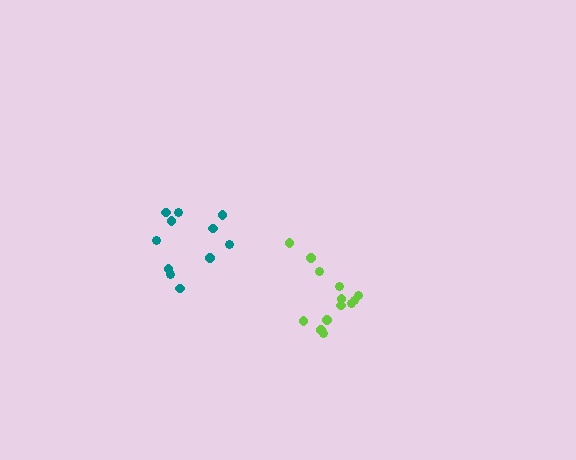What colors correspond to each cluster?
The clusters are colored: lime, teal.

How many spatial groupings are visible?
There are 2 spatial groupings.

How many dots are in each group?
Group 1: 13 dots, Group 2: 11 dots (24 total).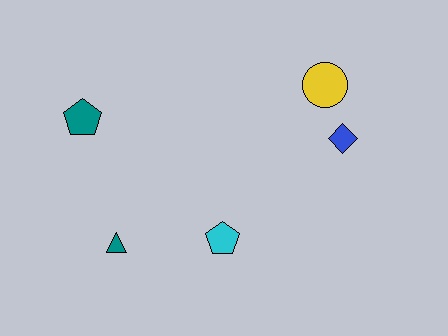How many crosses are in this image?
There are no crosses.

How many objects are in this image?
There are 5 objects.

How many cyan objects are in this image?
There is 1 cyan object.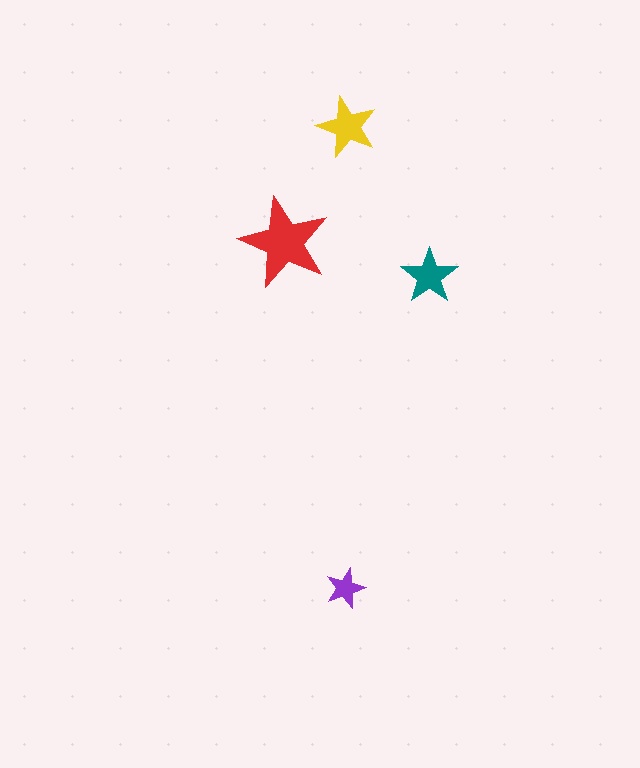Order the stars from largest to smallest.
the red one, the yellow one, the teal one, the purple one.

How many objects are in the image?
There are 4 objects in the image.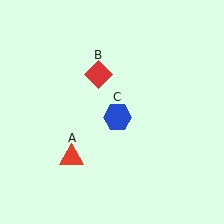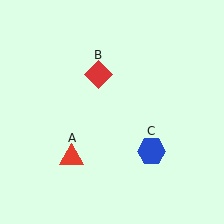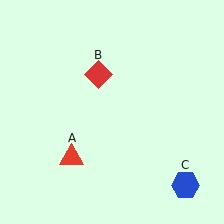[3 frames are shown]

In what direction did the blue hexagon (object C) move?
The blue hexagon (object C) moved down and to the right.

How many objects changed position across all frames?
1 object changed position: blue hexagon (object C).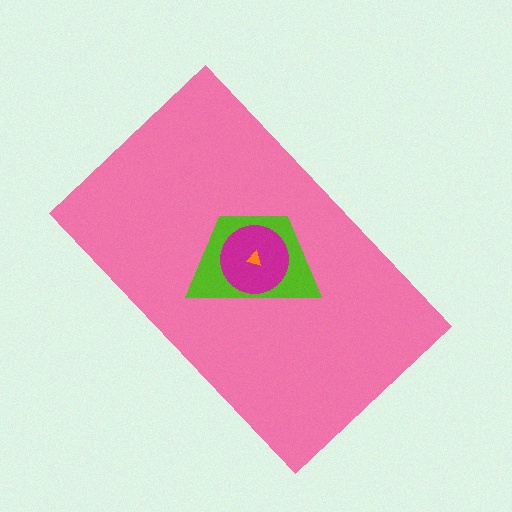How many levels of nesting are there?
4.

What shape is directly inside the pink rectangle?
The lime trapezoid.